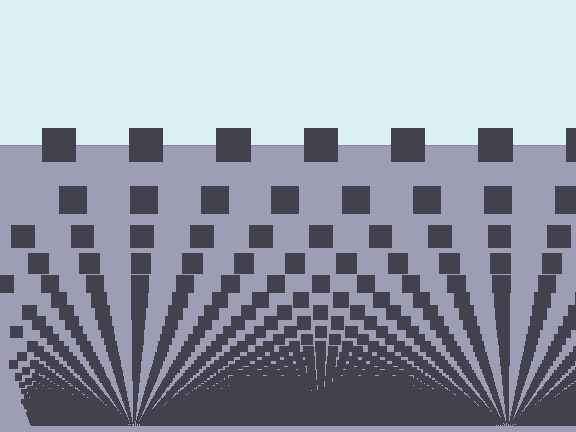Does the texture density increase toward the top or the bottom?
Density increases toward the bottom.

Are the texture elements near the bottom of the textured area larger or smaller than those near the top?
Smaller. The gradient is inverted — elements near the bottom are smaller and denser.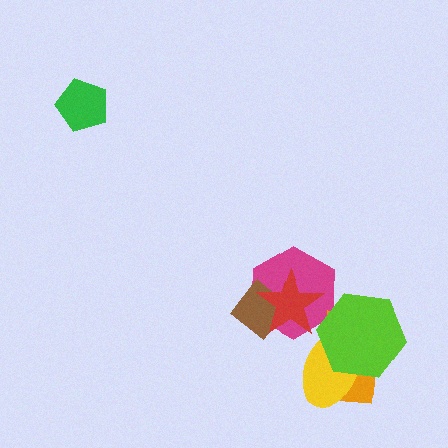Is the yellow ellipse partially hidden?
Yes, it is partially covered by another shape.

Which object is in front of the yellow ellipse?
The lime hexagon is in front of the yellow ellipse.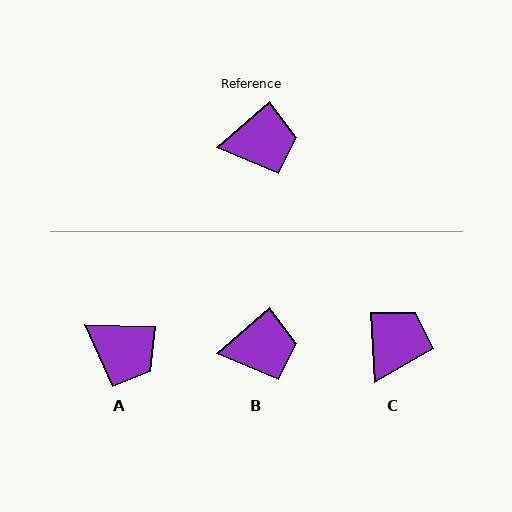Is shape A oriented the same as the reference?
No, it is off by about 42 degrees.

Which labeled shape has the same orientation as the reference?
B.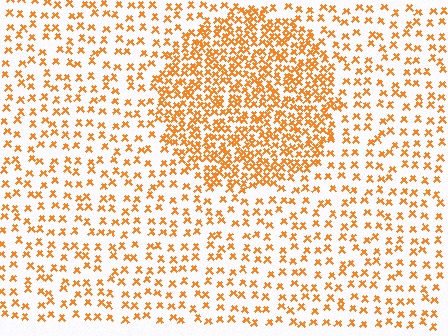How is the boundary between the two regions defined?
The boundary is defined by a change in element density (approximately 2.4x ratio). All elements are the same color, size, and shape.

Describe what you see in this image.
The image contains small orange elements arranged at two different densities. A circle-shaped region is visible where the elements are more densely packed than the surrounding area.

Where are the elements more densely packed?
The elements are more densely packed inside the circle boundary.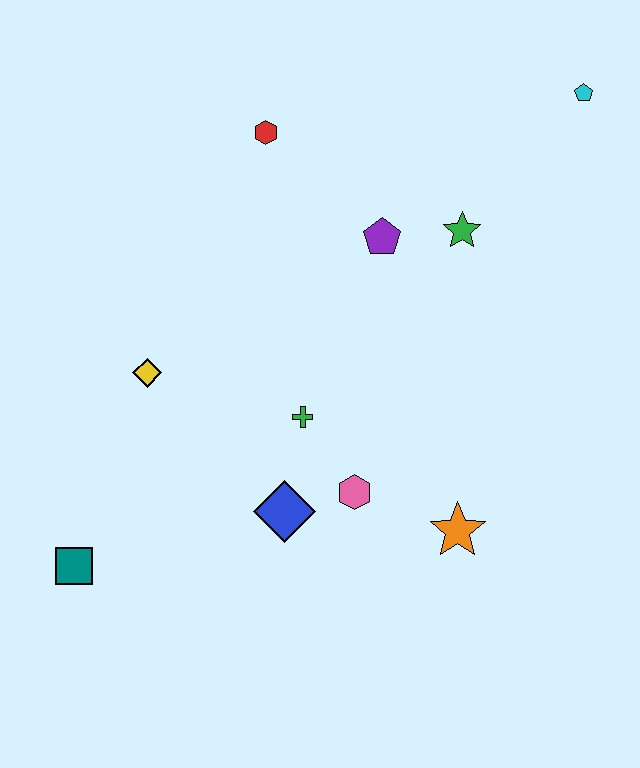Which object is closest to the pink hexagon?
The blue diamond is closest to the pink hexagon.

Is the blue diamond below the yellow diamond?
Yes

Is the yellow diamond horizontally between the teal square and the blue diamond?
Yes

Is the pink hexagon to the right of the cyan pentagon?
No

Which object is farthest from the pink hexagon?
The cyan pentagon is farthest from the pink hexagon.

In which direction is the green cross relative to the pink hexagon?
The green cross is above the pink hexagon.